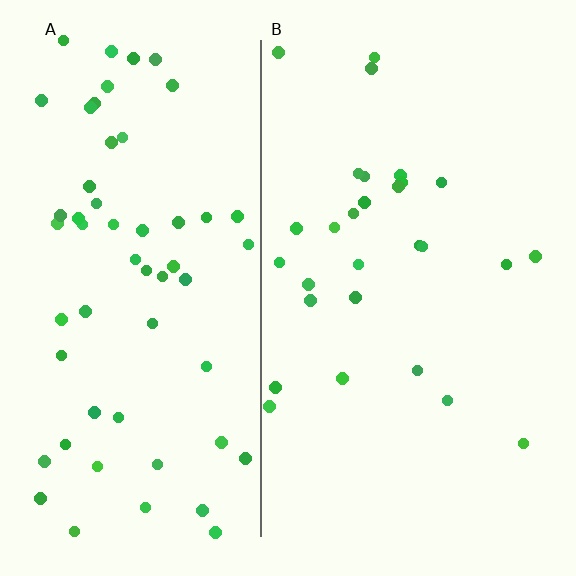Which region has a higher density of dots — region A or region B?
A (the left).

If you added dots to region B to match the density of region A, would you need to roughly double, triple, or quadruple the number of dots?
Approximately double.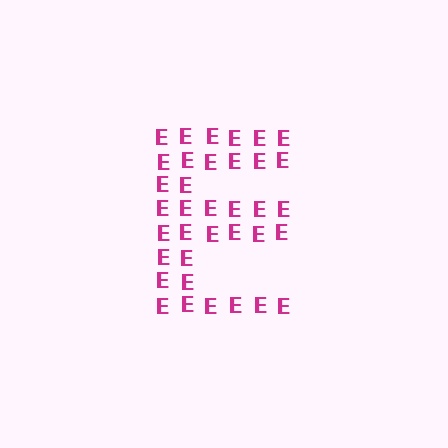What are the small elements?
The small elements are letter E's.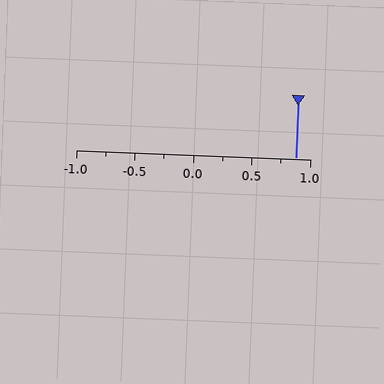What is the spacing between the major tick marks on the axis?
The major ticks are spaced 0.5 apart.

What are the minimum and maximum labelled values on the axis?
The axis runs from -1.0 to 1.0.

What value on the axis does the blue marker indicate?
The marker indicates approximately 0.88.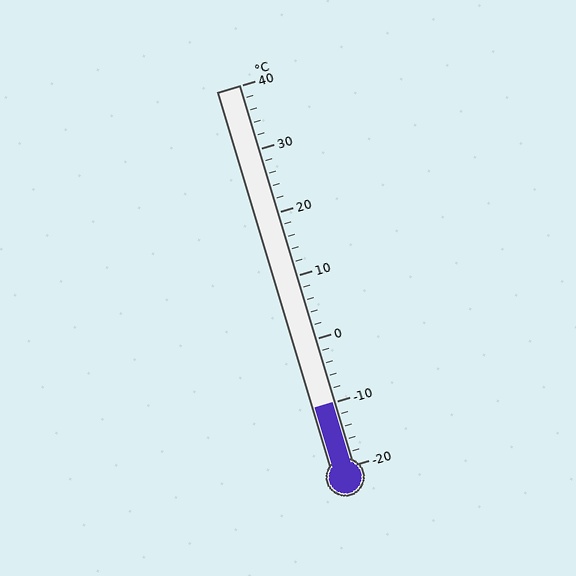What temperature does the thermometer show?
The thermometer shows approximately -10°C.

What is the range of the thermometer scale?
The thermometer scale ranges from -20°C to 40°C.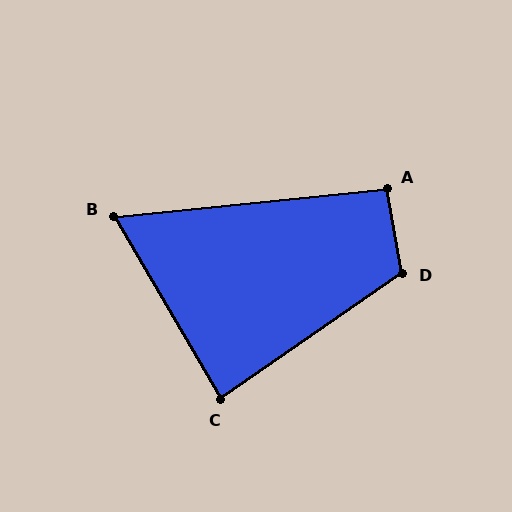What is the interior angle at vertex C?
Approximately 86 degrees (approximately right).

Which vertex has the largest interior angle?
D, at approximately 114 degrees.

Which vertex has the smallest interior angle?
B, at approximately 66 degrees.